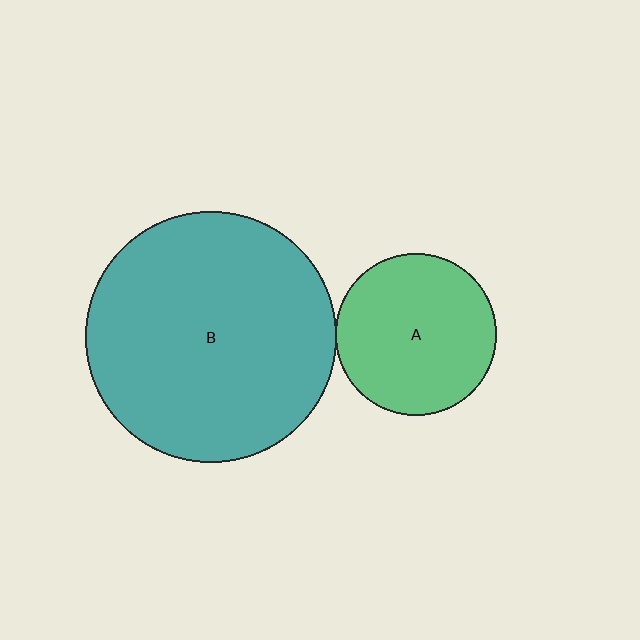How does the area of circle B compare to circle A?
Approximately 2.4 times.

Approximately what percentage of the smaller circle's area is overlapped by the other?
Approximately 5%.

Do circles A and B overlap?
Yes.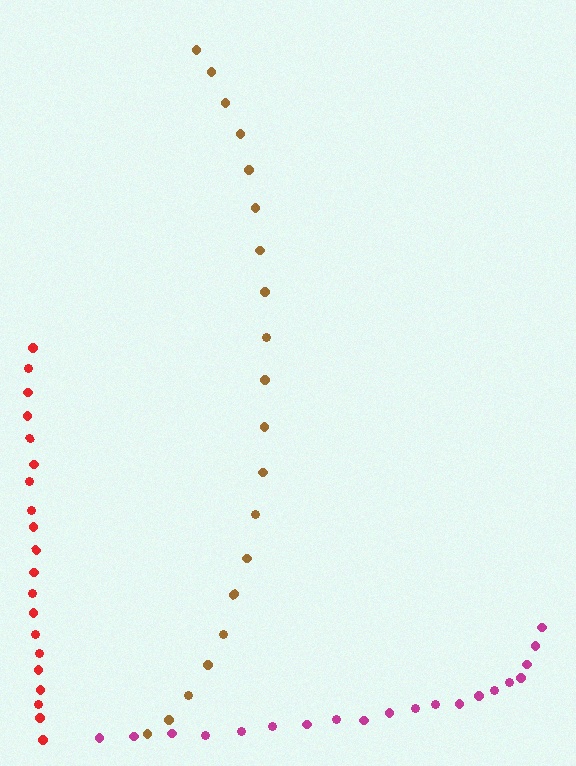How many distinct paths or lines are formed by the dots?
There are 3 distinct paths.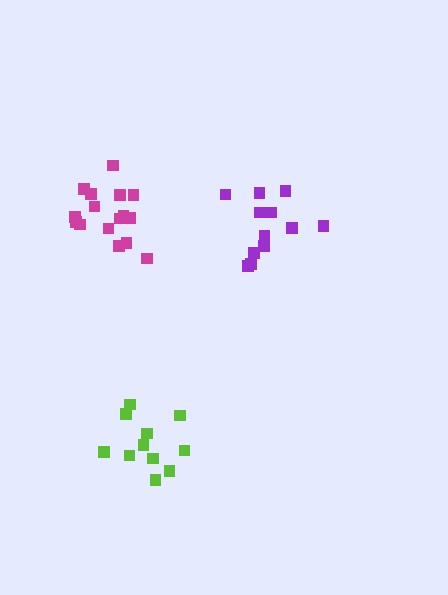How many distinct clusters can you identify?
There are 3 distinct clusters.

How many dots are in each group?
Group 1: 11 dots, Group 2: 12 dots, Group 3: 16 dots (39 total).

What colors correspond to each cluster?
The clusters are colored: lime, purple, magenta.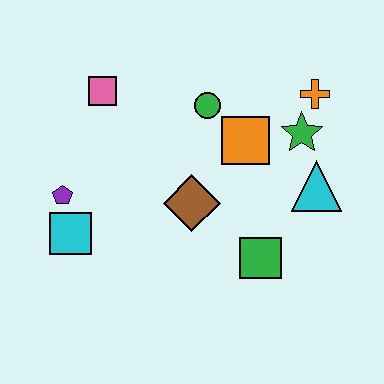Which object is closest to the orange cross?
The green star is closest to the orange cross.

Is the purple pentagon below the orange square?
Yes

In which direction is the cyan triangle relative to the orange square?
The cyan triangle is to the right of the orange square.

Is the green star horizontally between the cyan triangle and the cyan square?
Yes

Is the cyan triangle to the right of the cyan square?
Yes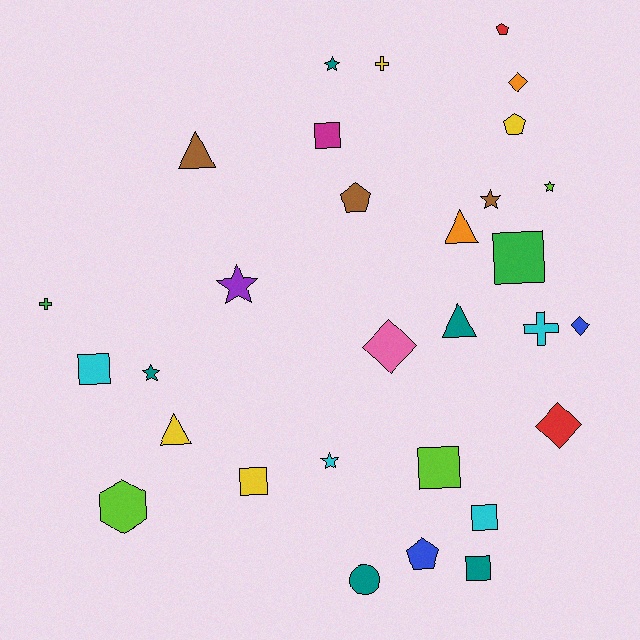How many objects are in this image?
There are 30 objects.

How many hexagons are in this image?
There is 1 hexagon.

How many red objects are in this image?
There are 2 red objects.